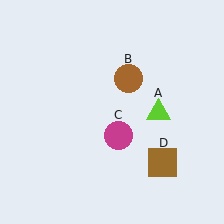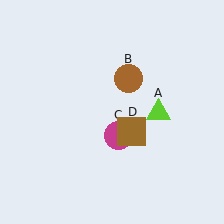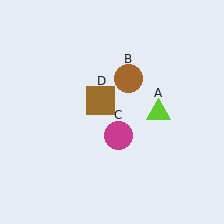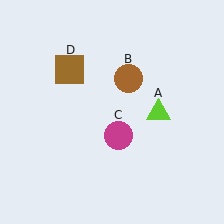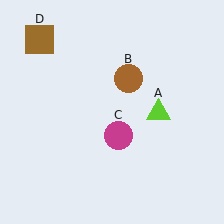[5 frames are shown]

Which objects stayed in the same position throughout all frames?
Lime triangle (object A) and brown circle (object B) and magenta circle (object C) remained stationary.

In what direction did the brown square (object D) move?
The brown square (object D) moved up and to the left.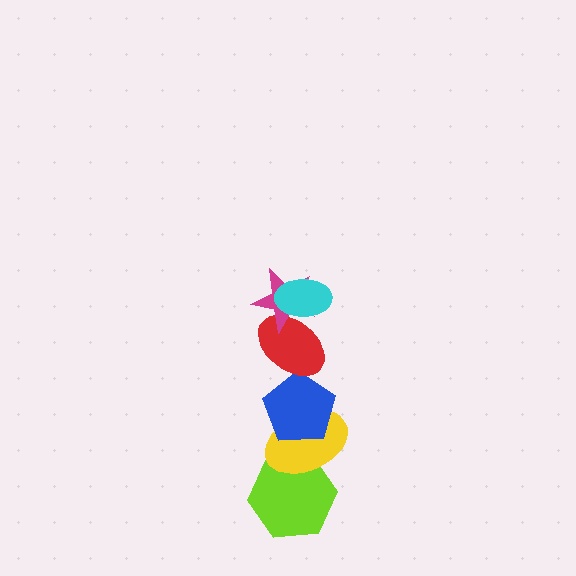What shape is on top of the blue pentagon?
The red ellipse is on top of the blue pentagon.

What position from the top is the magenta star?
The magenta star is 2nd from the top.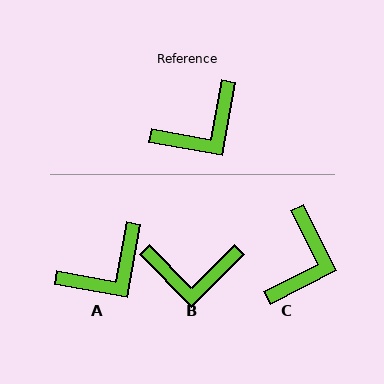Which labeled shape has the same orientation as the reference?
A.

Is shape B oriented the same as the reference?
No, it is off by about 35 degrees.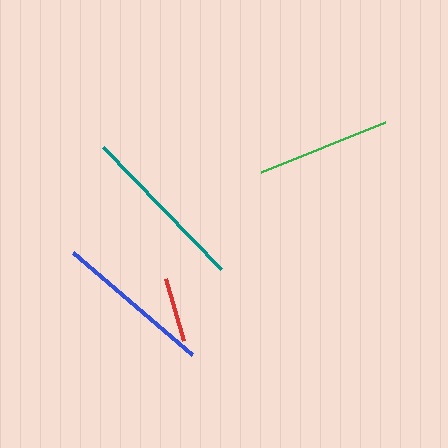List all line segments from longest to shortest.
From longest to shortest: teal, blue, green, red.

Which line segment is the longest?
The teal line is the longest at approximately 169 pixels.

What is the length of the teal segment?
The teal segment is approximately 169 pixels long.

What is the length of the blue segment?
The blue segment is approximately 157 pixels long.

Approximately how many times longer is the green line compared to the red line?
The green line is approximately 2.1 times the length of the red line.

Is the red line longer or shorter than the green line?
The green line is longer than the red line.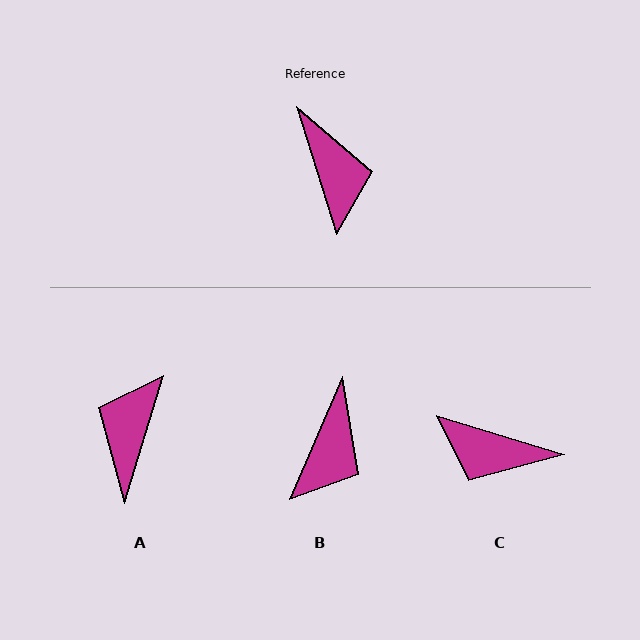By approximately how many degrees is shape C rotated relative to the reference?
Approximately 124 degrees clockwise.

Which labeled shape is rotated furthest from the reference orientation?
A, about 146 degrees away.